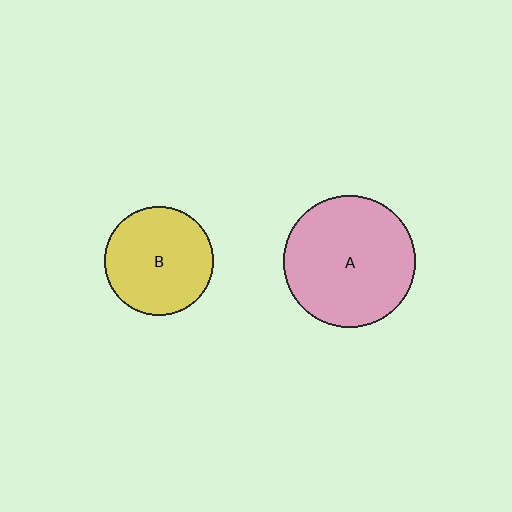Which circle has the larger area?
Circle A (pink).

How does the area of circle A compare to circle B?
Approximately 1.5 times.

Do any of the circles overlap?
No, none of the circles overlap.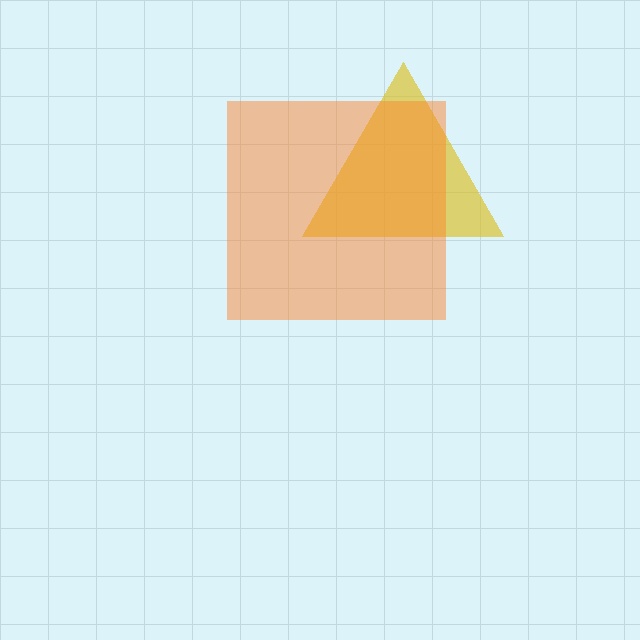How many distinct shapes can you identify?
There are 2 distinct shapes: a yellow triangle, an orange square.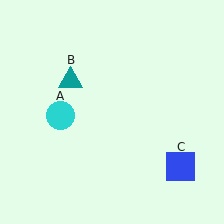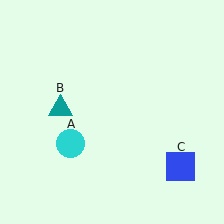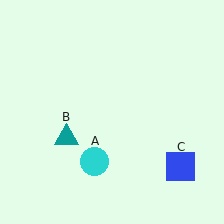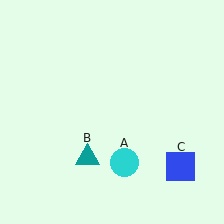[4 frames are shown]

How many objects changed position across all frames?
2 objects changed position: cyan circle (object A), teal triangle (object B).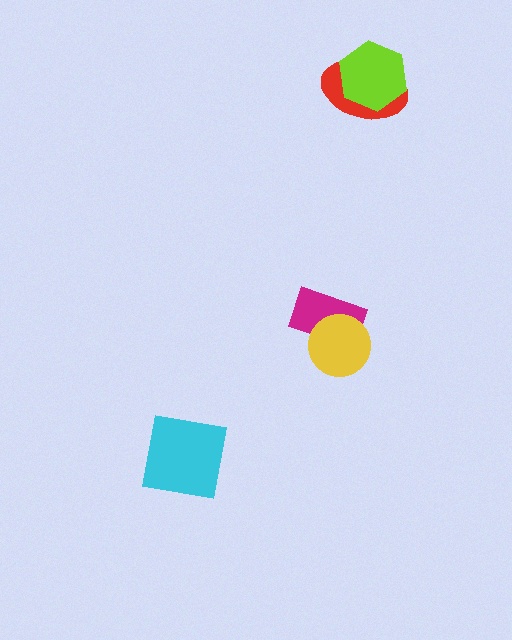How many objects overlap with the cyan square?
0 objects overlap with the cyan square.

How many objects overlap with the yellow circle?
1 object overlaps with the yellow circle.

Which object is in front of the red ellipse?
The lime hexagon is in front of the red ellipse.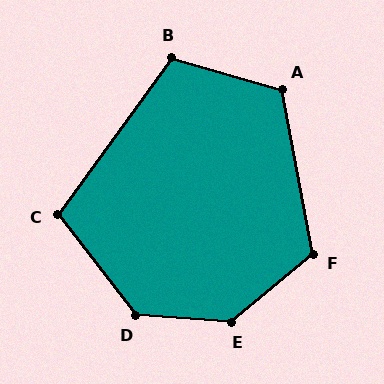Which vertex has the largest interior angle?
E, at approximately 136 degrees.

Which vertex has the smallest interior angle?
C, at approximately 107 degrees.